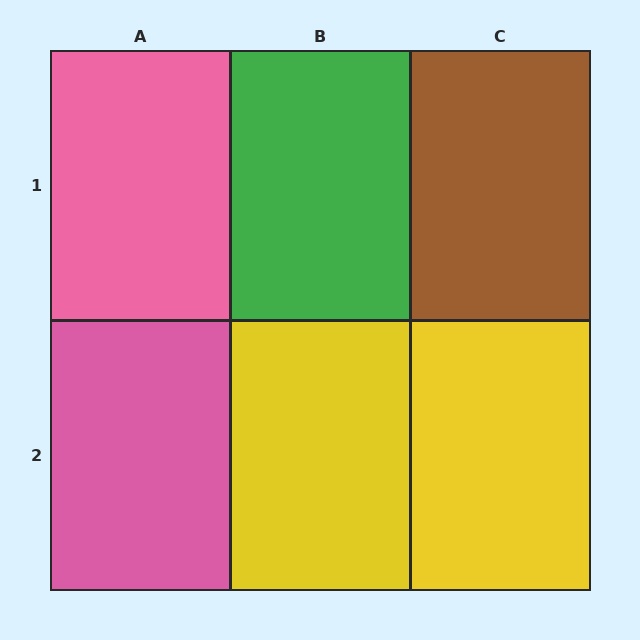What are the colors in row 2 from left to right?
Pink, yellow, yellow.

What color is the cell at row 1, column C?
Brown.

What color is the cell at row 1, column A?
Pink.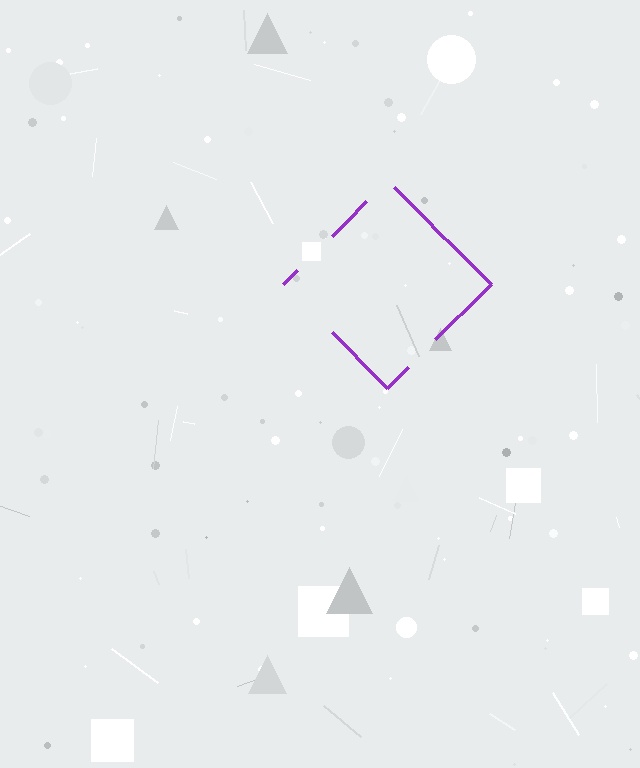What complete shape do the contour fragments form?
The contour fragments form a diamond.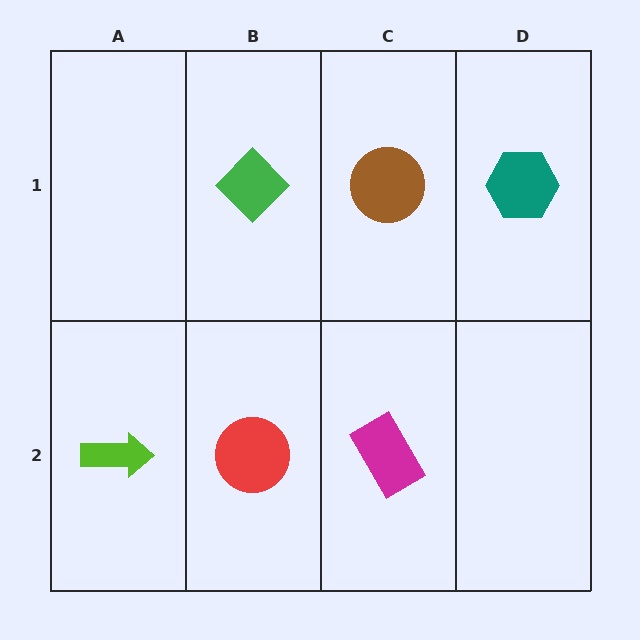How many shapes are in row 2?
3 shapes.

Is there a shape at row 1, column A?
No, that cell is empty.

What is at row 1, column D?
A teal hexagon.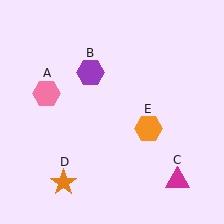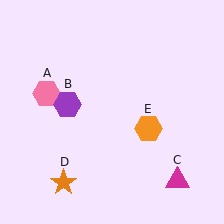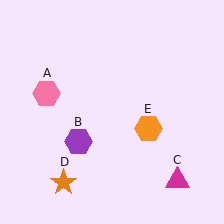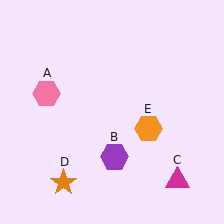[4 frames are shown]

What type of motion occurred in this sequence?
The purple hexagon (object B) rotated counterclockwise around the center of the scene.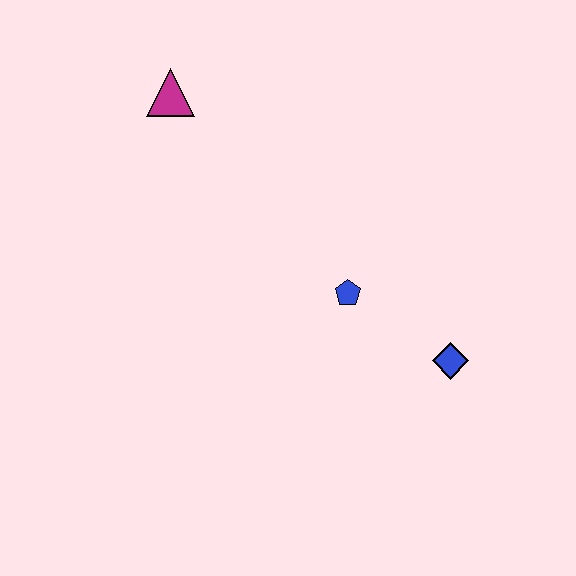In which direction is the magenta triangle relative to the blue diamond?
The magenta triangle is to the left of the blue diamond.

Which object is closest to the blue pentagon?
The blue diamond is closest to the blue pentagon.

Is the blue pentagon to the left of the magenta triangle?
No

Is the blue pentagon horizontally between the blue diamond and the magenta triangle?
Yes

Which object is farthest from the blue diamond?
The magenta triangle is farthest from the blue diamond.